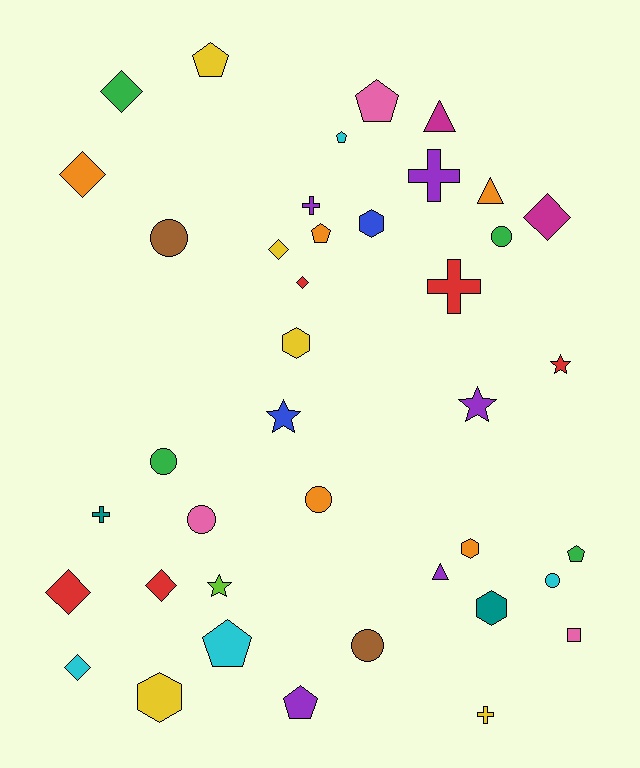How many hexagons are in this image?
There are 5 hexagons.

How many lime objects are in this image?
There is 1 lime object.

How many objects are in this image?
There are 40 objects.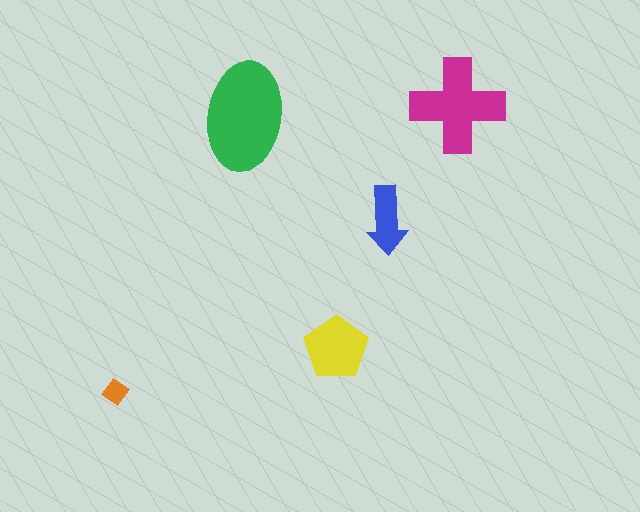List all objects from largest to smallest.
The green ellipse, the magenta cross, the yellow pentagon, the blue arrow, the orange diamond.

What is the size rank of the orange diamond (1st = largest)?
5th.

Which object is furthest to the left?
The orange diamond is leftmost.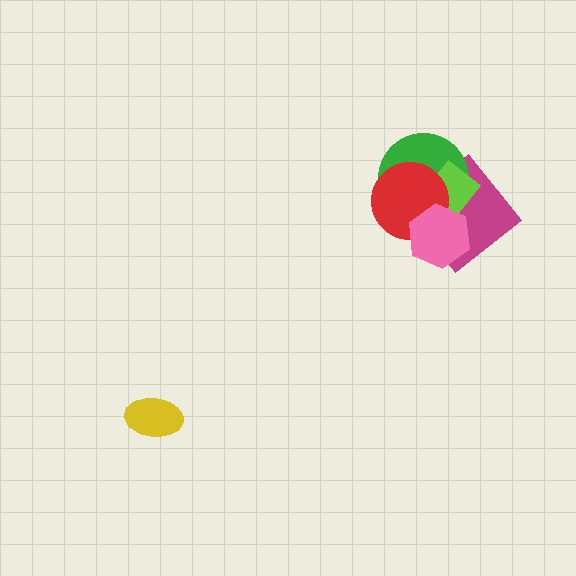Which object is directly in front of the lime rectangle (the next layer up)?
The red circle is directly in front of the lime rectangle.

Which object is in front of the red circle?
The pink hexagon is in front of the red circle.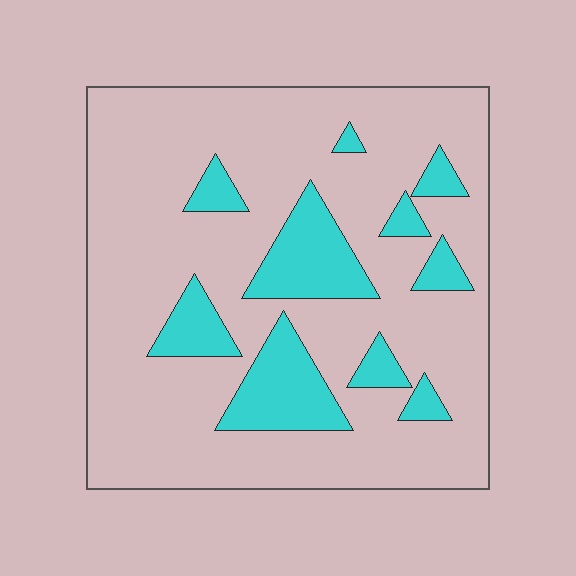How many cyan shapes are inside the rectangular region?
10.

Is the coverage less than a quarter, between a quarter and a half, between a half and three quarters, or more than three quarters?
Less than a quarter.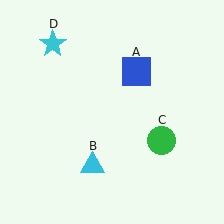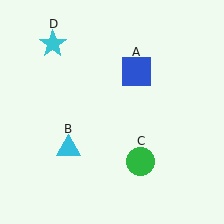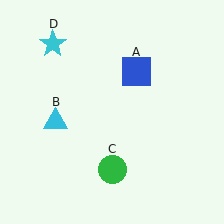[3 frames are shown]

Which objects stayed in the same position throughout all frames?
Blue square (object A) and cyan star (object D) remained stationary.